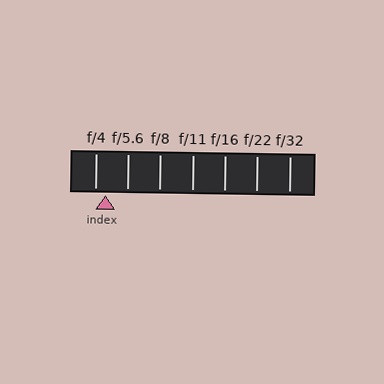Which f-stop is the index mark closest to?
The index mark is closest to f/4.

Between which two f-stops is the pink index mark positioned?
The index mark is between f/4 and f/5.6.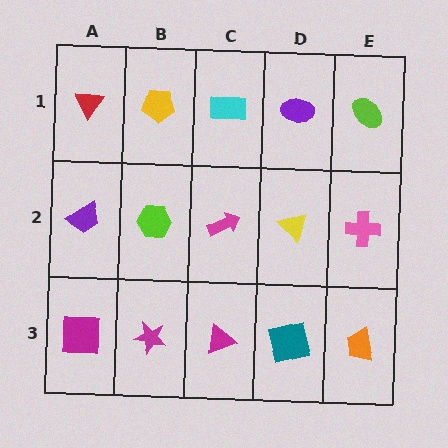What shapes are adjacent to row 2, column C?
A cyan rectangle (row 1, column C), a magenta triangle (row 3, column C), a lime hexagon (row 2, column B), a yellow triangle (row 2, column D).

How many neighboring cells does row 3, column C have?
3.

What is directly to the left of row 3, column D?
A magenta triangle.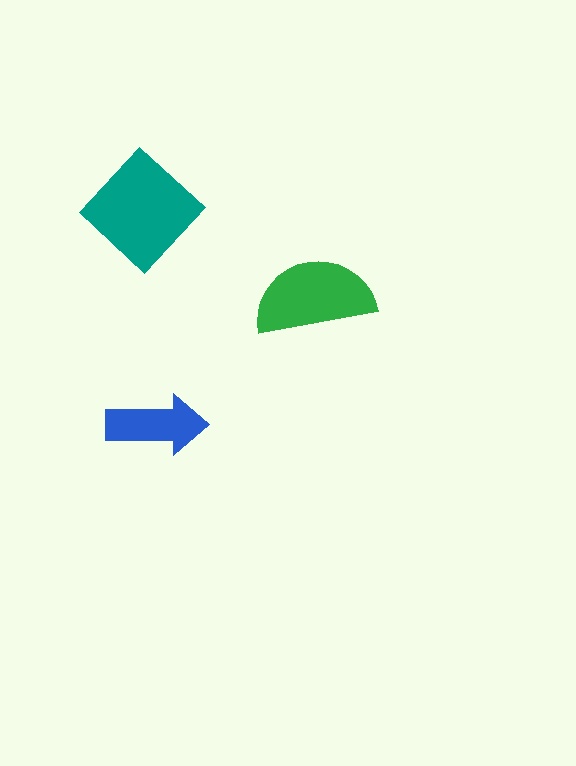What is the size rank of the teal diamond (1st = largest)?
1st.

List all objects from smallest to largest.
The blue arrow, the green semicircle, the teal diamond.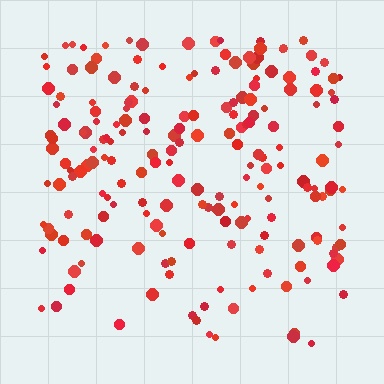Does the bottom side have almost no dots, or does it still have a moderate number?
Still a moderate number, just noticeably fewer than the top.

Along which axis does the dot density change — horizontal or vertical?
Vertical.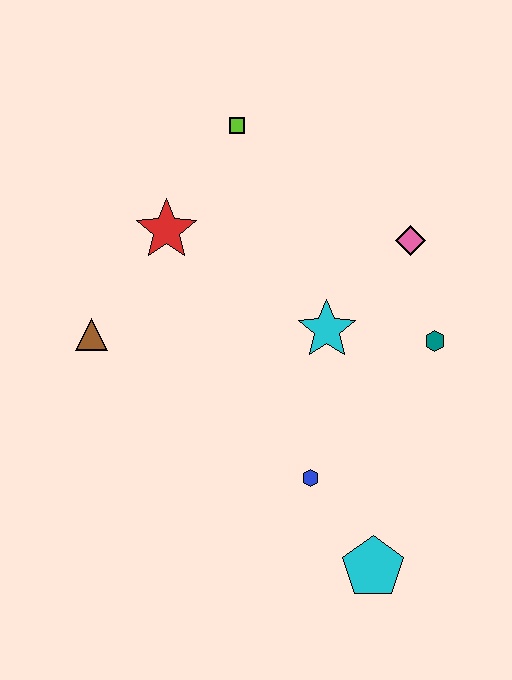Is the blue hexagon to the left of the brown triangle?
No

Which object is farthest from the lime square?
The cyan pentagon is farthest from the lime square.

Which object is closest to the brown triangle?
The red star is closest to the brown triangle.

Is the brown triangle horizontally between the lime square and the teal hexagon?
No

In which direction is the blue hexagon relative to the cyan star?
The blue hexagon is below the cyan star.